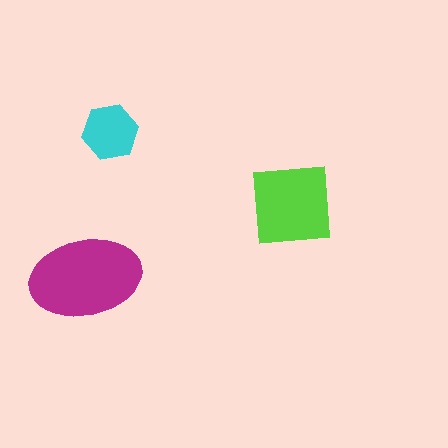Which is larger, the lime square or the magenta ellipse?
The magenta ellipse.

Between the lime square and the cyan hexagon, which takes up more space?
The lime square.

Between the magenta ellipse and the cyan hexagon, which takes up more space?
The magenta ellipse.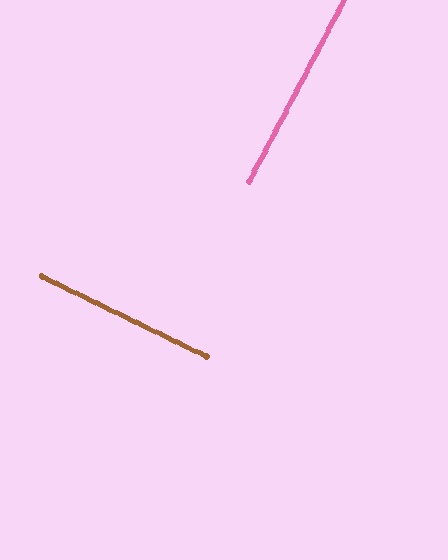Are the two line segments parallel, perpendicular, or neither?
Perpendicular — they meet at approximately 88°.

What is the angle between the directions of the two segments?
Approximately 88 degrees.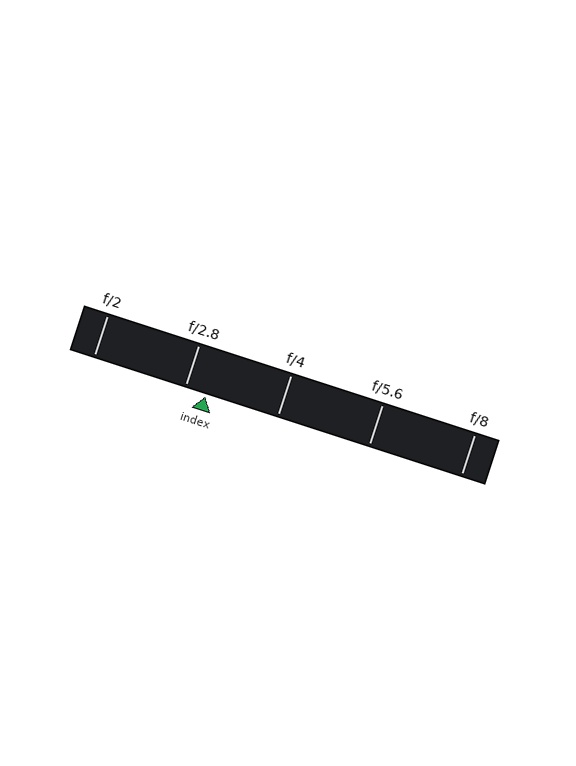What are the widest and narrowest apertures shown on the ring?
The widest aperture shown is f/2 and the narrowest is f/8.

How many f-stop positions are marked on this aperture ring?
There are 5 f-stop positions marked.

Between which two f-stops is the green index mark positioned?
The index mark is between f/2.8 and f/4.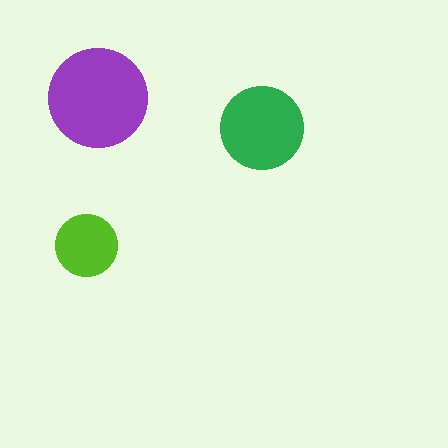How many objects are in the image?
There are 3 objects in the image.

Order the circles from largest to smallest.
the purple one, the green one, the lime one.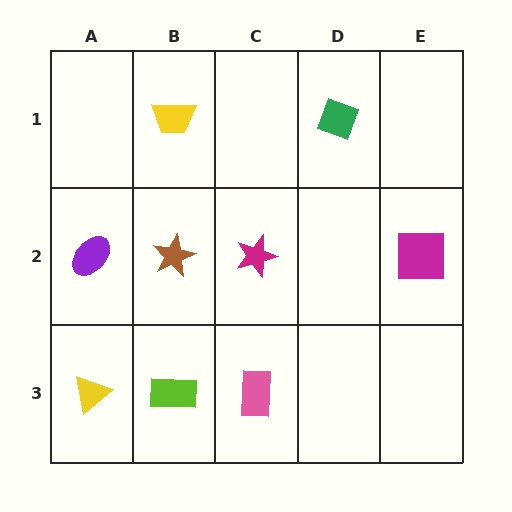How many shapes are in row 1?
2 shapes.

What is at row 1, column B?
A yellow trapezoid.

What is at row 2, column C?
A magenta star.